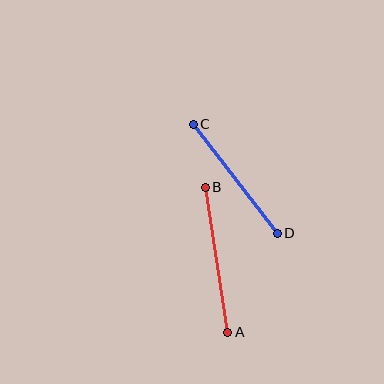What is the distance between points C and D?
The distance is approximately 138 pixels.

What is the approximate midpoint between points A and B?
The midpoint is at approximately (217, 260) pixels.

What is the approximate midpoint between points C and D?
The midpoint is at approximately (235, 179) pixels.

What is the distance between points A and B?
The distance is approximately 146 pixels.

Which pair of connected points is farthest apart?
Points A and B are farthest apart.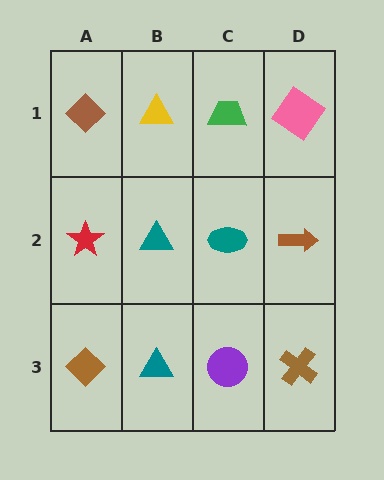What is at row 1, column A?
A brown diamond.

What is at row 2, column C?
A teal ellipse.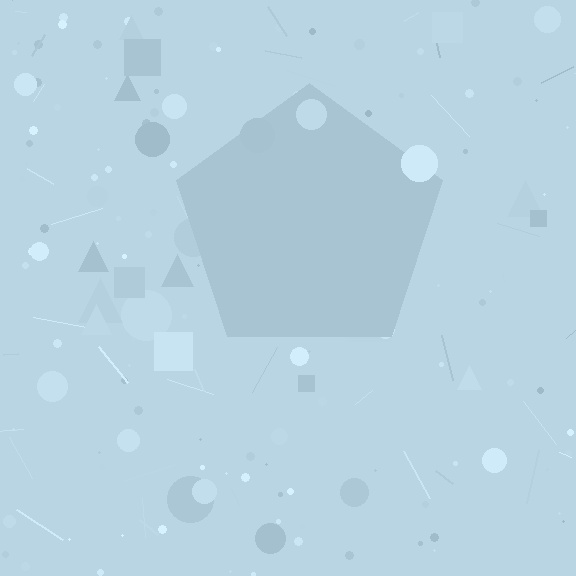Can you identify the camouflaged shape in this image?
The camouflaged shape is a pentagon.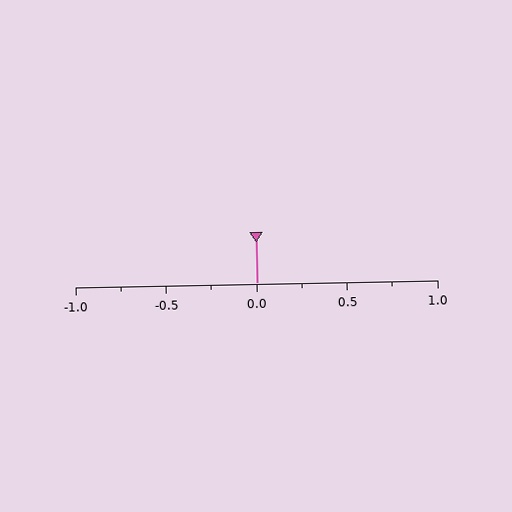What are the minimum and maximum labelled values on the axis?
The axis runs from -1.0 to 1.0.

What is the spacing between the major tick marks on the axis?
The major ticks are spaced 0.5 apart.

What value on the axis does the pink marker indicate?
The marker indicates approximately 0.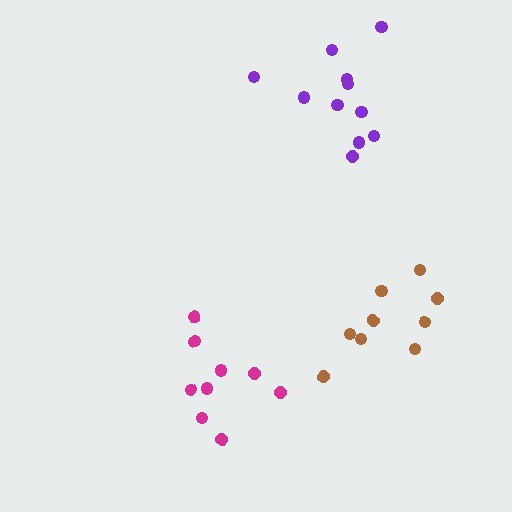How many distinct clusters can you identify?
There are 3 distinct clusters.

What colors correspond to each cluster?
The clusters are colored: purple, magenta, brown.